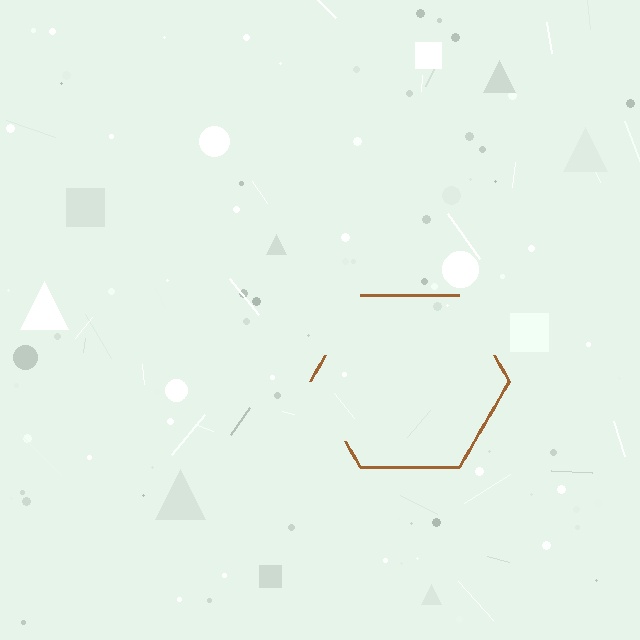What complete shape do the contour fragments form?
The contour fragments form a hexagon.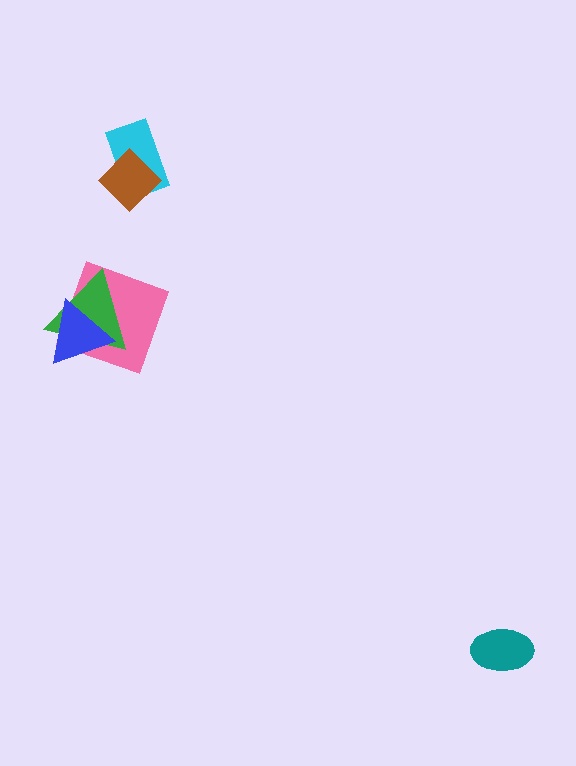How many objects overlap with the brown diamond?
1 object overlaps with the brown diamond.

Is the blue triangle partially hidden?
No, no other shape covers it.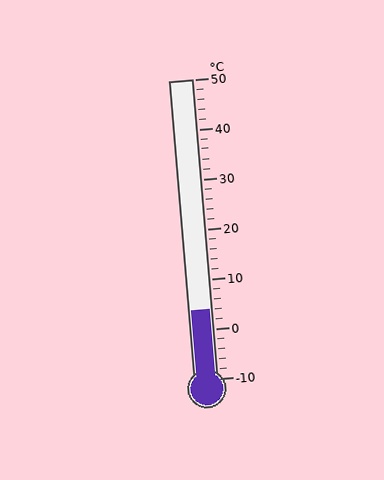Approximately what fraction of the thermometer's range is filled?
The thermometer is filled to approximately 25% of its range.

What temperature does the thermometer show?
The thermometer shows approximately 4°C.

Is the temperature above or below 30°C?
The temperature is below 30°C.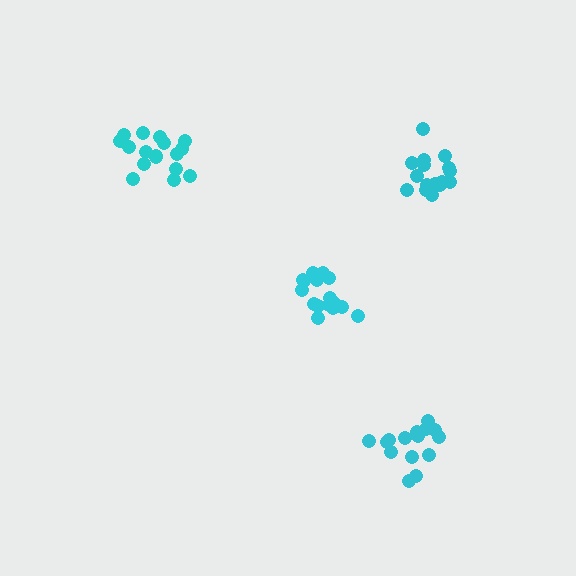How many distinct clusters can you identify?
There are 4 distinct clusters.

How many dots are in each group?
Group 1: 16 dots, Group 2: 16 dots, Group 3: 17 dots, Group 4: 15 dots (64 total).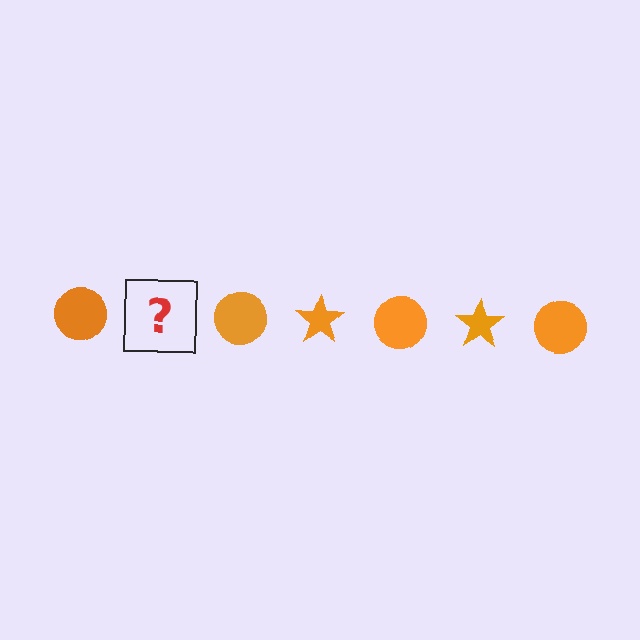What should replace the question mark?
The question mark should be replaced with an orange star.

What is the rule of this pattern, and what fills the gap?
The rule is that the pattern cycles through circle, star shapes in orange. The gap should be filled with an orange star.